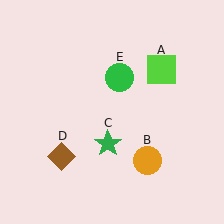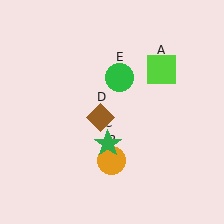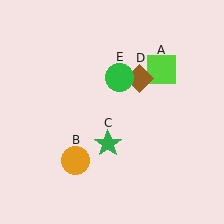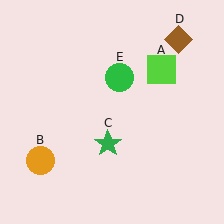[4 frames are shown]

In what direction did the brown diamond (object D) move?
The brown diamond (object D) moved up and to the right.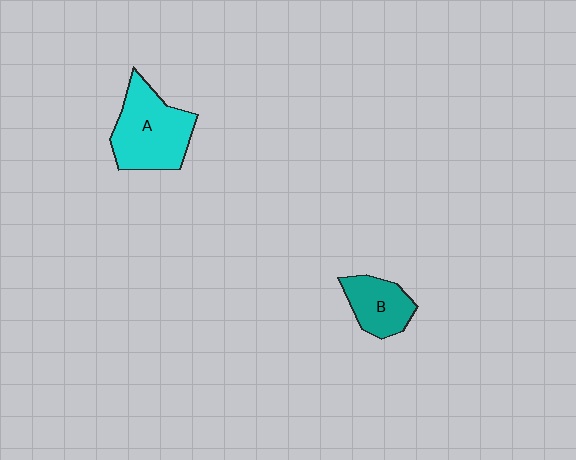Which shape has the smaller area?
Shape B (teal).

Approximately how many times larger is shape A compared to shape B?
Approximately 1.7 times.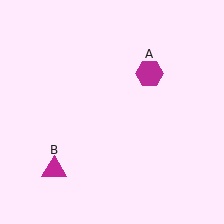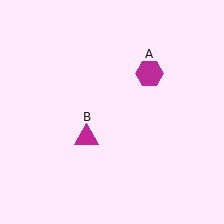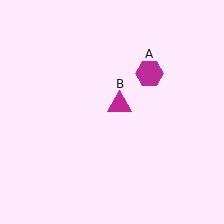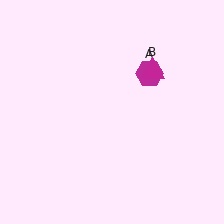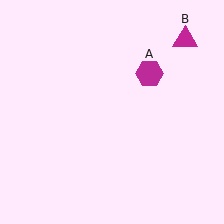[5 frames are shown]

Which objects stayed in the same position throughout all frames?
Magenta hexagon (object A) remained stationary.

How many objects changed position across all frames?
1 object changed position: magenta triangle (object B).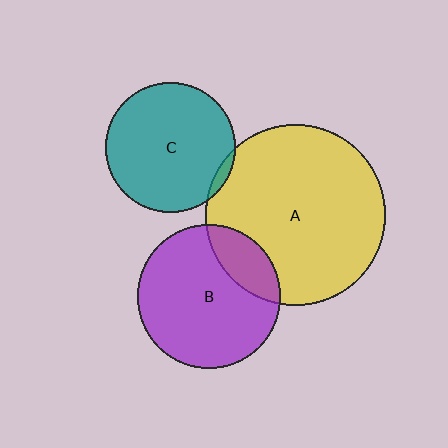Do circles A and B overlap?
Yes.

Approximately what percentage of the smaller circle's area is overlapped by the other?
Approximately 20%.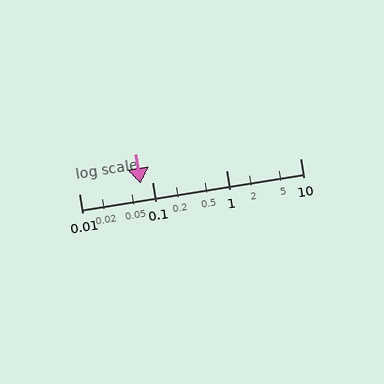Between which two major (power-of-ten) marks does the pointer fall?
The pointer is between 0.01 and 0.1.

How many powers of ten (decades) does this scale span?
The scale spans 3 decades, from 0.01 to 10.